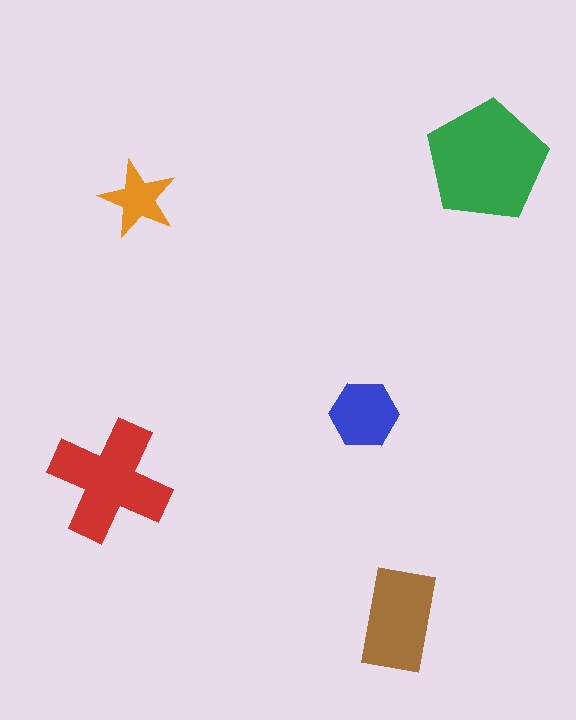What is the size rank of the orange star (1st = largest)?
5th.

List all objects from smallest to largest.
The orange star, the blue hexagon, the brown rectangle, the red cross, the green pentagon.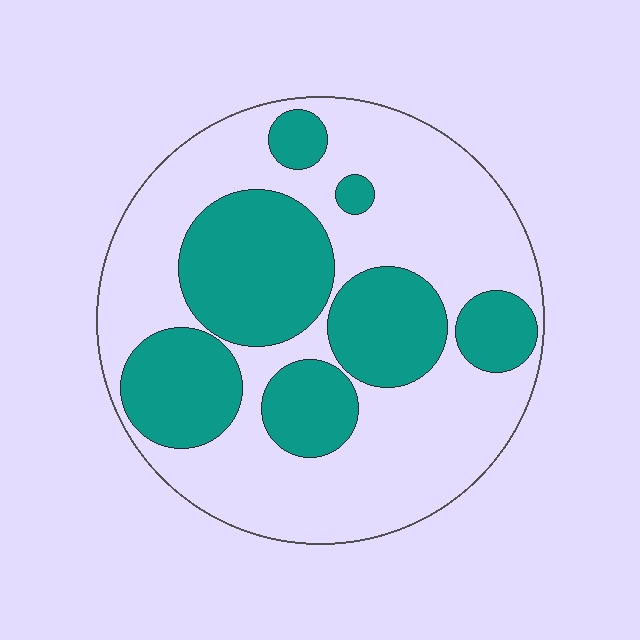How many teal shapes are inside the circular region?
7.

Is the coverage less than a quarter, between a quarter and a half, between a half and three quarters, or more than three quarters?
Between a quarter and a half.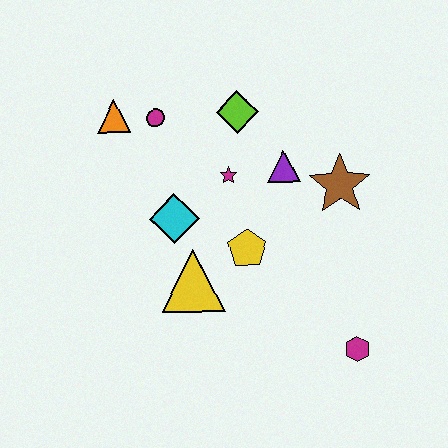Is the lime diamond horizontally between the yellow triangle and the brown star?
Yes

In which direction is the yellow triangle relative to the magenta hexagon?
The yellow triangle is to the left of the magenta hexagon.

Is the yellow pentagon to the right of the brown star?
No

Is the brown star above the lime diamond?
No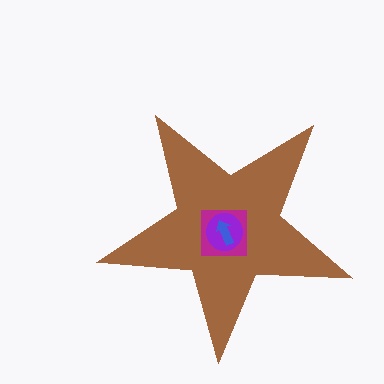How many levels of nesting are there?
4.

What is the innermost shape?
The blue arrow.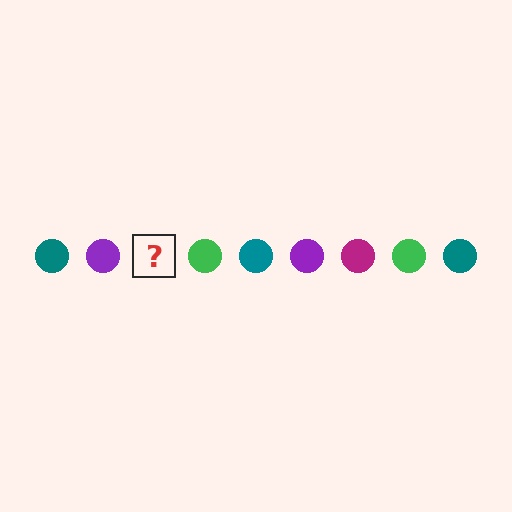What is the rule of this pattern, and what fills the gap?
The rule is that the pattern cycles through teal, purple, magenta, green circles. The gap should be filled with a magenta circle.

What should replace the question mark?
The question mark should be replaced with a magenta circle.